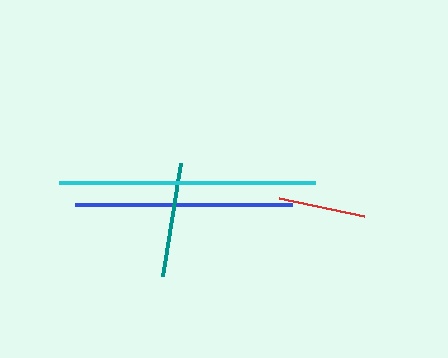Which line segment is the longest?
The cyan line is the longest at approximately 256 pixels.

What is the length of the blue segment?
The blue segment is approximately 218 pixels long.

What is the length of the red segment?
The red segment is approximately 87 pixels long.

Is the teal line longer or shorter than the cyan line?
The cyan line is longer than the teal line.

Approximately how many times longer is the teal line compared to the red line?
The teal line is approximately 1.3 times the length of the red line.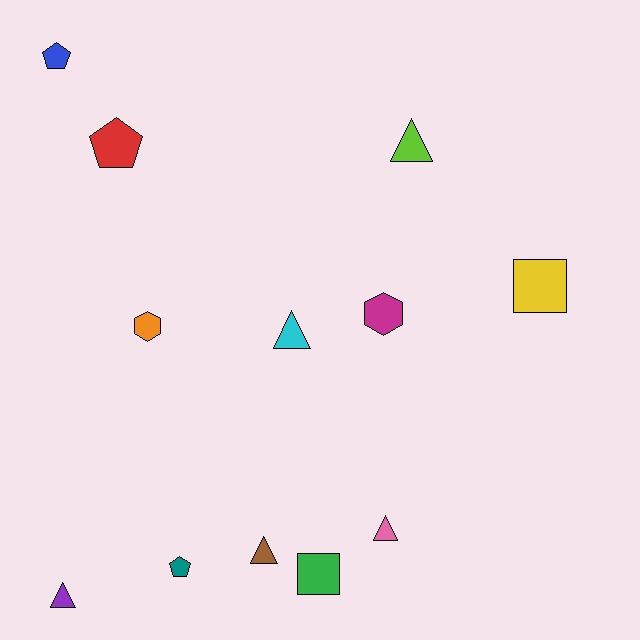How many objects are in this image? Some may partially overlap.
There are 12 objects.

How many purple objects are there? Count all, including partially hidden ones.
There is 1 purple object.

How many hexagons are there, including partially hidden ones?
There are 2 hexagons.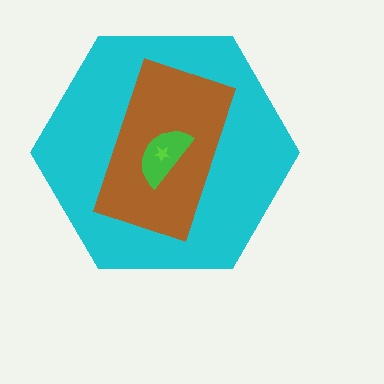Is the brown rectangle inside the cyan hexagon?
Yes.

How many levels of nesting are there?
4.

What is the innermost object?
The lime star.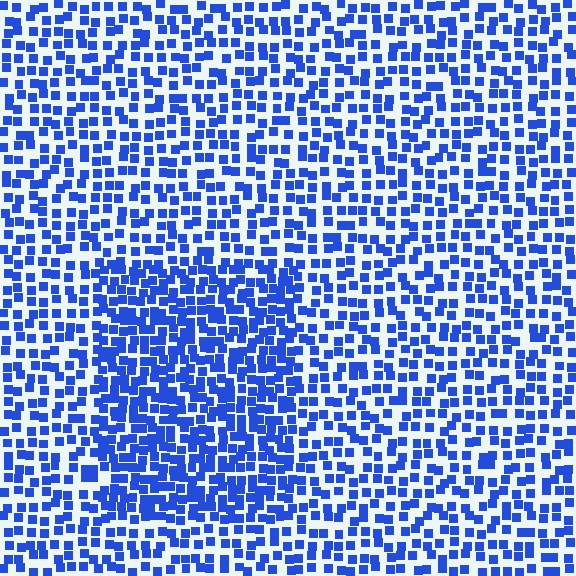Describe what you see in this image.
The image contains small blue elements arranged at two different densities. A rectangle-shaped region is visible where the elements are more densely packed than the surrounding area.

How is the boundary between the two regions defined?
The boundary is defined by a change in element density (approximately 1.7x ratio). All elements are the same color, size, and shape.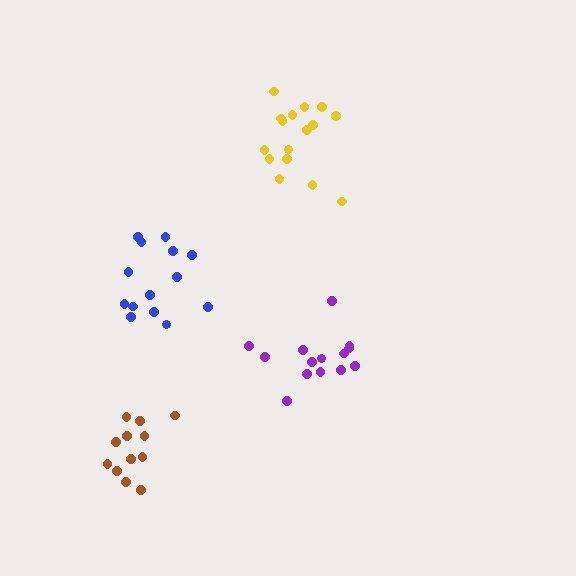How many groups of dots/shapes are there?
There are 4 groups.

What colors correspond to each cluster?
The clusters are colored: yellow, brown, blue, purple.